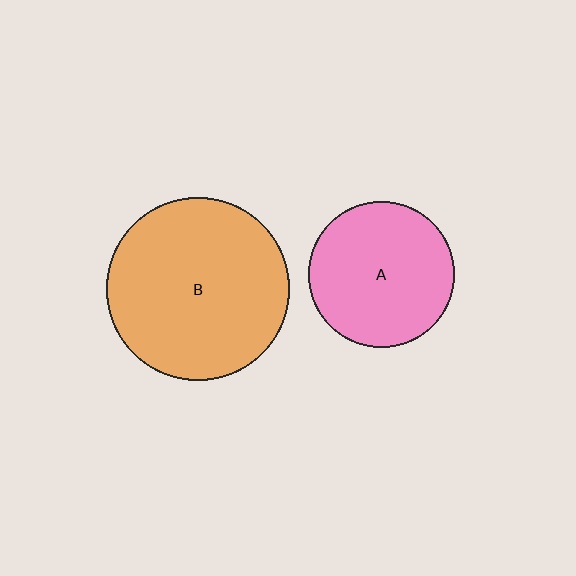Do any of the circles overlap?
No, none of the circles overlap.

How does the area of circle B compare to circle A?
Approximately 1.6 times.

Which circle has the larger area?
Circle B (orange).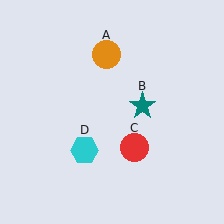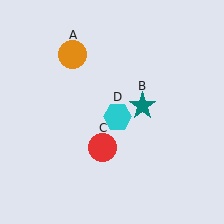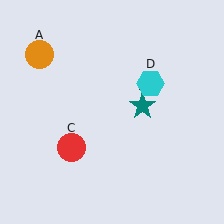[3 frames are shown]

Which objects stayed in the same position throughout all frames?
Teal star (object B) remained stationary.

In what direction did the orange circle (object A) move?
The orange circle (object A) moved left.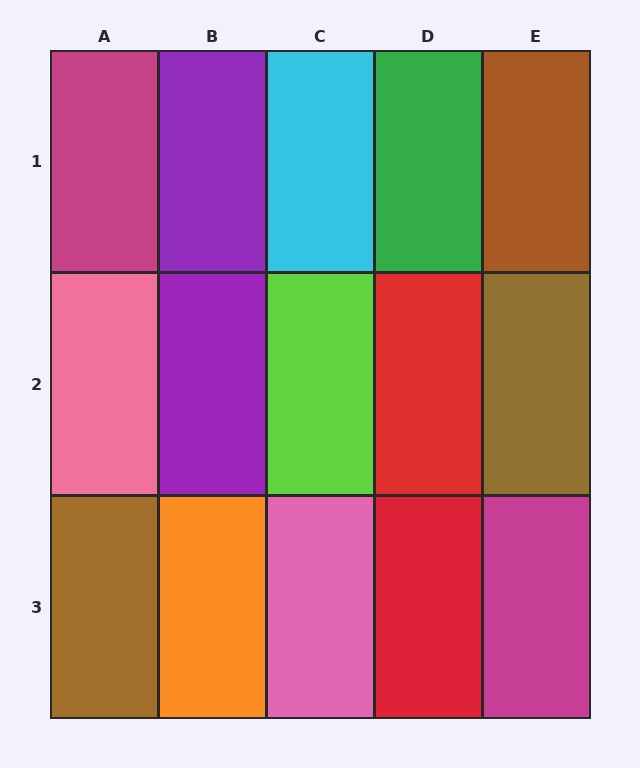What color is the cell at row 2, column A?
Pink.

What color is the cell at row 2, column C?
Lime.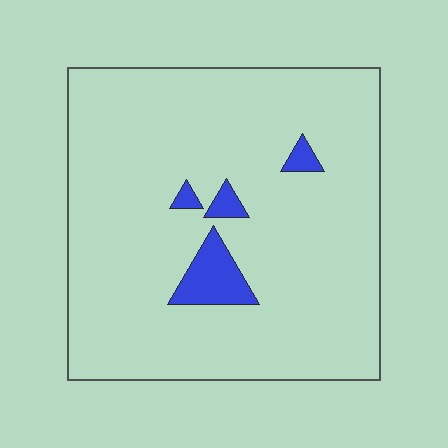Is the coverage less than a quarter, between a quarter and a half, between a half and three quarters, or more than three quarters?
Less than a quarter.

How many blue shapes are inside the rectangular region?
4.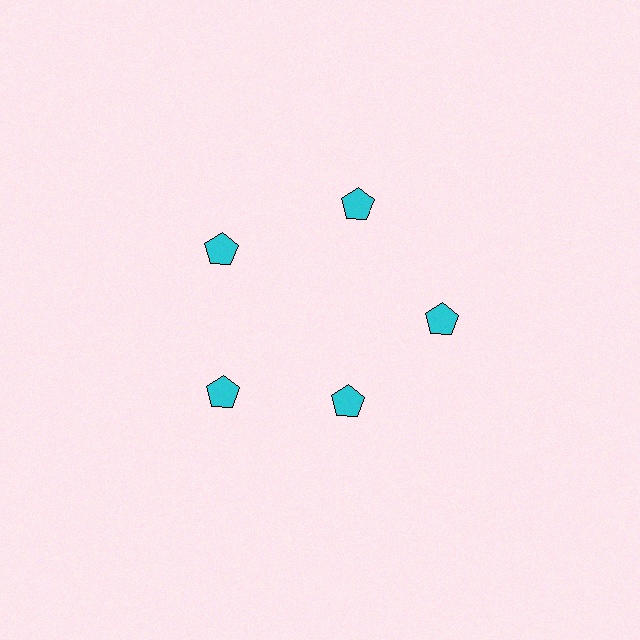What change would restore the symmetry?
The symmetry would be restored by moving it outward, back onto the ring so that all 5 pentagons sit at equal angles and equal distance from the center.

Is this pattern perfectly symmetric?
No. The 5 cyan pentagons are arranged in a ring, but one element near the 5 o'clock position is pulled inward toward the center, breaking the 5-fold rotational symmetry.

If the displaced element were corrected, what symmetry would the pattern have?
It would have 5-fold rotational symmetry — the pattern would map onto itself every 72 degrees.